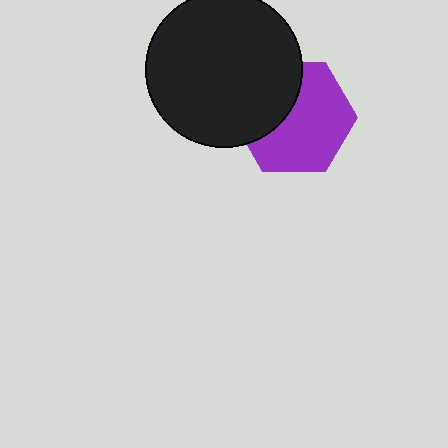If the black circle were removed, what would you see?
You would see the complete purple hexagon.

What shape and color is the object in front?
The object in front is a black circle.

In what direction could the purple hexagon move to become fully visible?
The purple hexagon could move toward the lower-right. That would shift it out from behind the black circle entirely.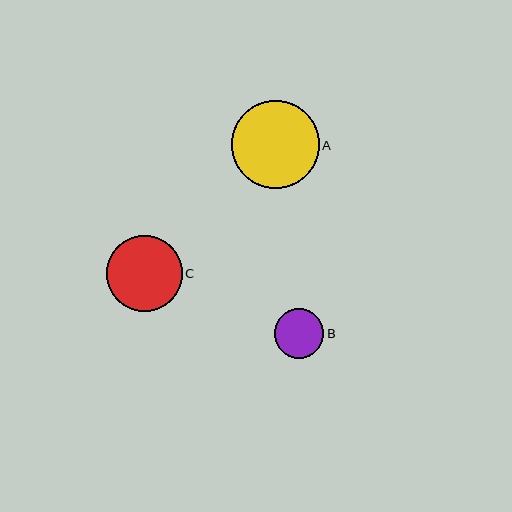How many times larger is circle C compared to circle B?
Circle C is approximately 1.5 times the size of circle B.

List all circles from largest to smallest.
From largest to smallest: A, C, B.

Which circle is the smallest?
Circle B is the smallest with a size of approximately 50 pixels.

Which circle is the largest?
Circle A is the largest with a size of approximately 88 pixels.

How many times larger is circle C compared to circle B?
Circle C is approximately 1.5 times the size of circle B.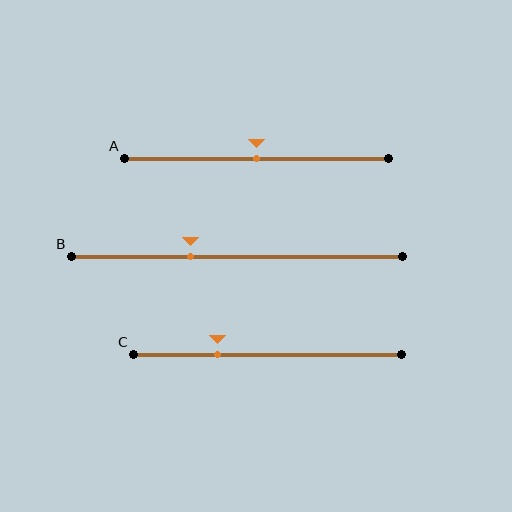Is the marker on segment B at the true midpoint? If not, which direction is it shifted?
No, the marker on segment B is shifted to the left by about 14% of the segment length.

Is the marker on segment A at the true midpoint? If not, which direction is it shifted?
Yes, the marker on segment A is at the true midpoint.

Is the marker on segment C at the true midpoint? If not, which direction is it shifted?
No, the marker on segment C is shifted to the left by about 18% of the segment length.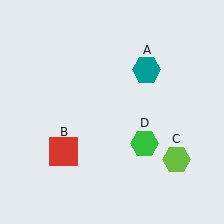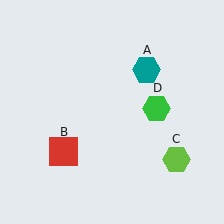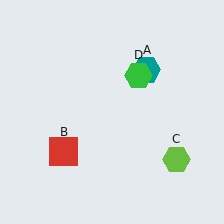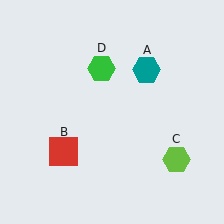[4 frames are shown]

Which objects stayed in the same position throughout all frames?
Teal hexagon (object A) and red square (object B) and lime hexagon (object C) remained stationary.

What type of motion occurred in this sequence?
The green hexagon (object D) rotated counterclockwise around the center of the scene.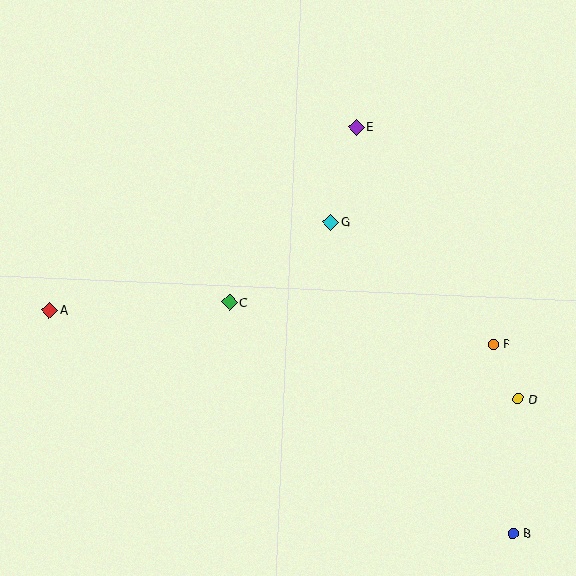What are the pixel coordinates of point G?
Point G is at (331, 222).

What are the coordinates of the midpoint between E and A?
The midpoint between E and A is at (203, 219).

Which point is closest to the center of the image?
Point C at (230, 302) is closest to the center.